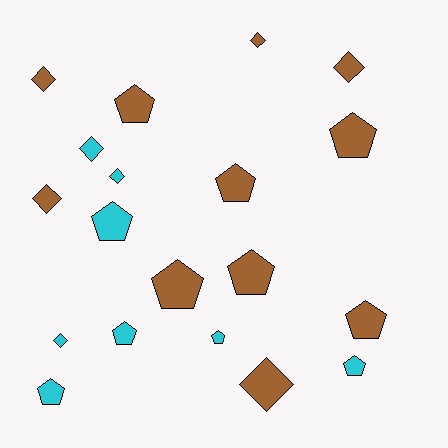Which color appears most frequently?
Brown, with 11 objects.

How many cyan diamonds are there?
There are 3 cyan diamonds.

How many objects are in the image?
There are 19 objects.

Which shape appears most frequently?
Pentagon, with 11 objects.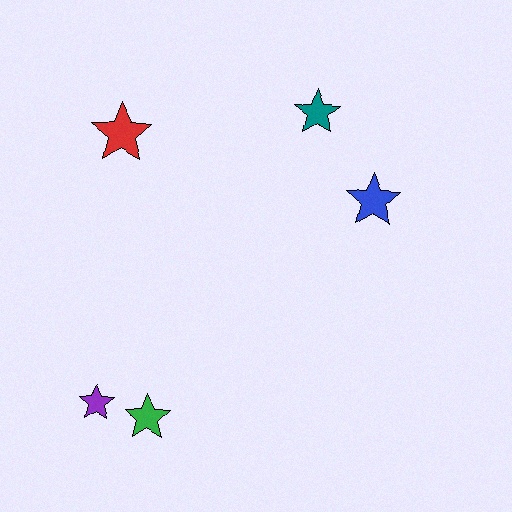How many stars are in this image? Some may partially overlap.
There are 5 stars.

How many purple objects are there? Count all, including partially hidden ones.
There is 1 purple object.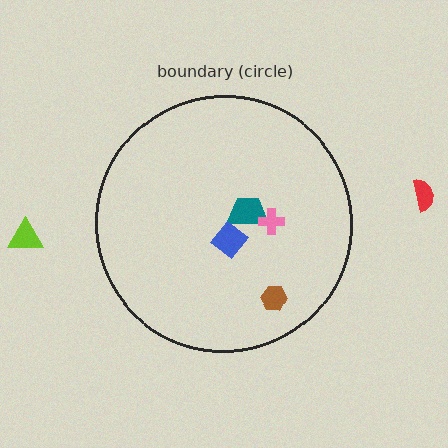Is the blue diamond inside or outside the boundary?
Inside.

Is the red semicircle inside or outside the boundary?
Outside.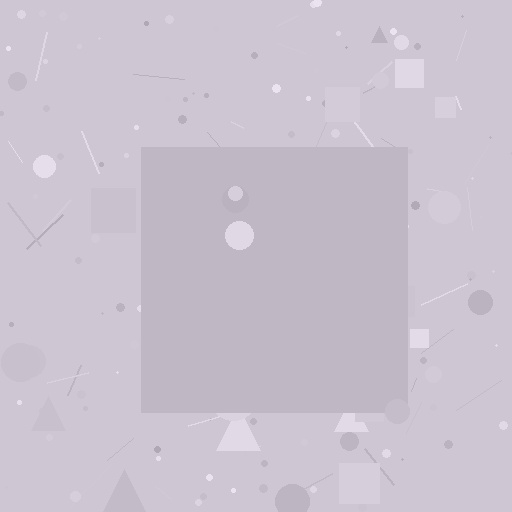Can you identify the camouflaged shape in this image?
The camouflaged shape is a square.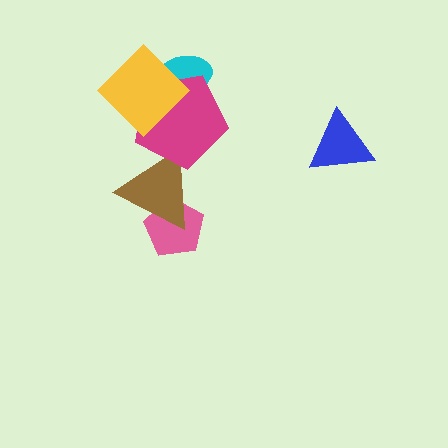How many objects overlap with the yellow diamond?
2 objects overlap with the yellow diamond.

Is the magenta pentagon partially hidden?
Yes, it is partially covered by another shape.